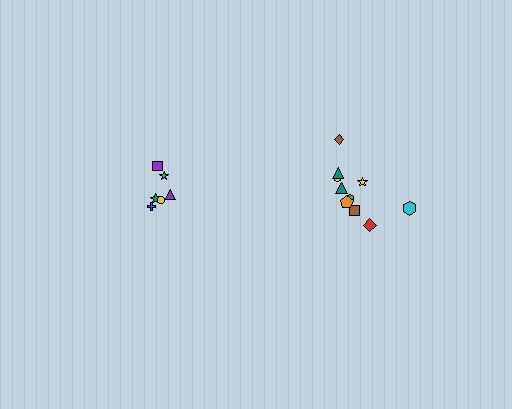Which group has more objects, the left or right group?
The right group.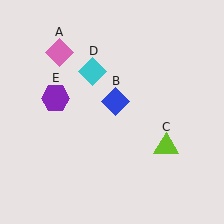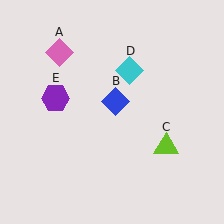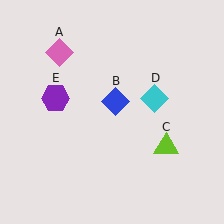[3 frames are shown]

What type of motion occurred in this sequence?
The cyan diamond (object D) rotated clockwise around the center of the scene.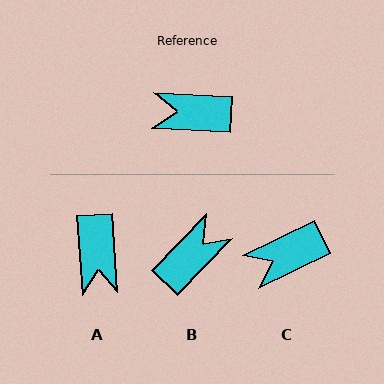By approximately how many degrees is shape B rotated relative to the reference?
Approximately 131 degrees clockwise.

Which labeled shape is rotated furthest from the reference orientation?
B, about 131 degrees away.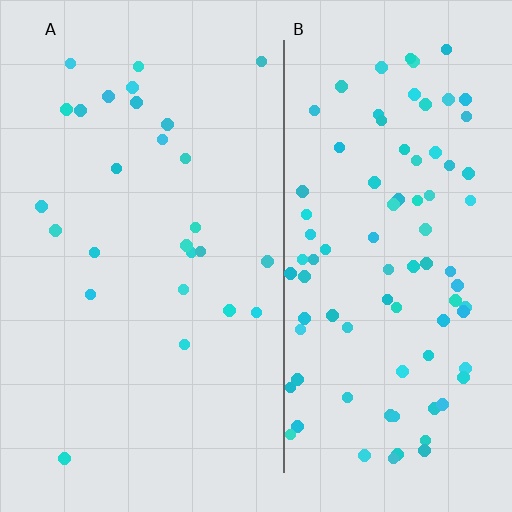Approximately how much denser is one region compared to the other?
Approximately 3.4× — region B over region A.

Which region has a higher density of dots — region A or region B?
B (the right).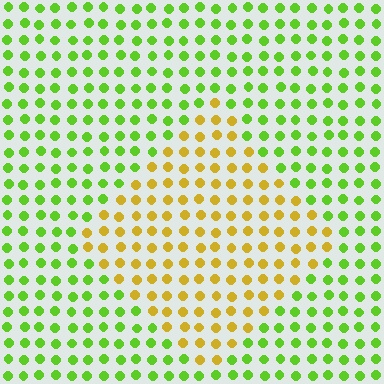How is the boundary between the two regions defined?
The boundary is defined purely by a slight shift in hue (about 51 degrees). Spacing, size, and orientation are identical on both sides.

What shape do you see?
I see a diamond.